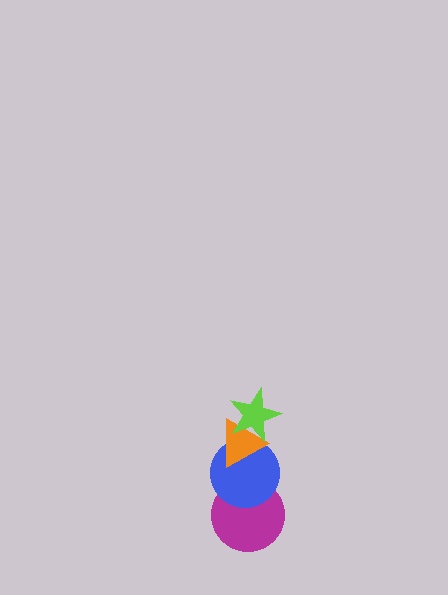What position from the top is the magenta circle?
The magenta circle is 4th from the top.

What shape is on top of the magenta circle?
The blue circle is on top of the magenta circle.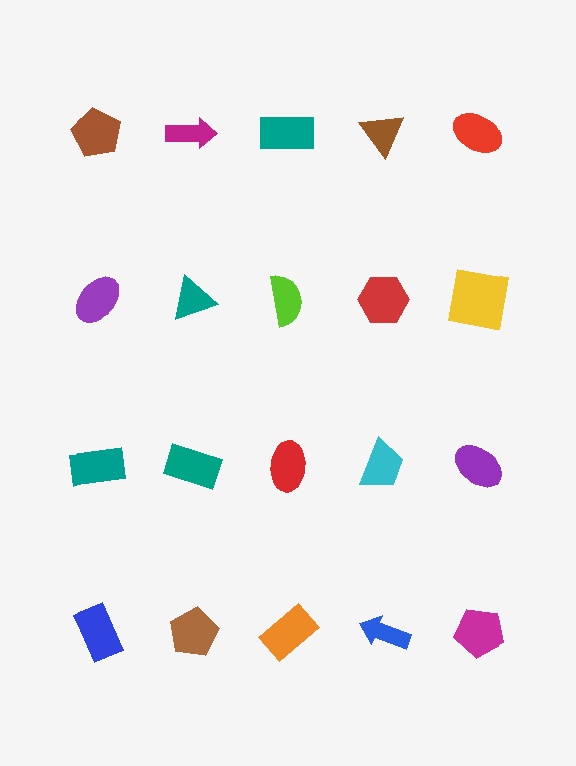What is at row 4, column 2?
A brown pentagon.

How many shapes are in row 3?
5 shapes.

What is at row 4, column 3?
An orange rectangle.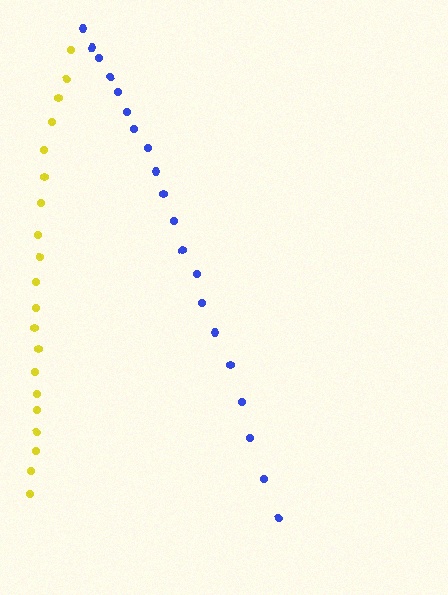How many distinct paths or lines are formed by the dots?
There are 2 distinct paths.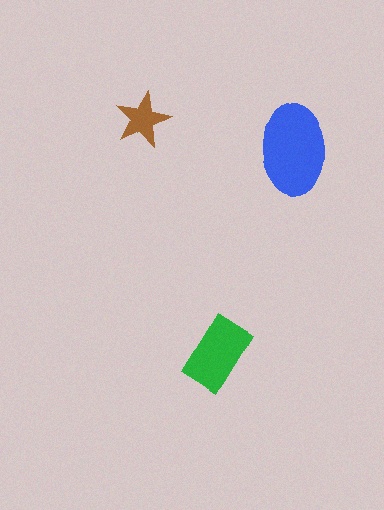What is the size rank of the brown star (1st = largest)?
3rd.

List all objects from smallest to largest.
The brown star, the green rectangle, the blue ellipse.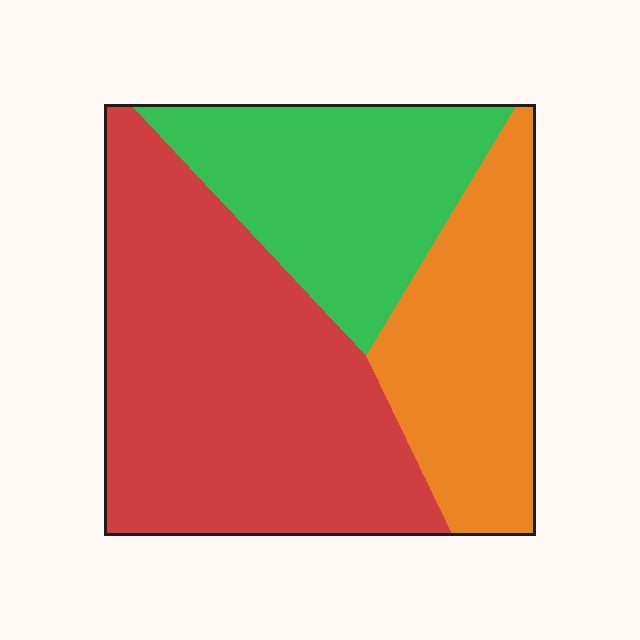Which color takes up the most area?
Red, at roughly 50%.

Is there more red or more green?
Red.